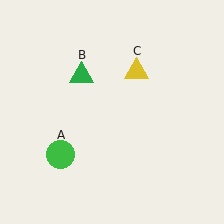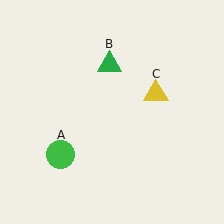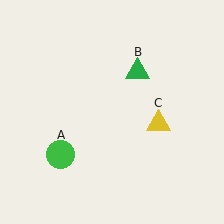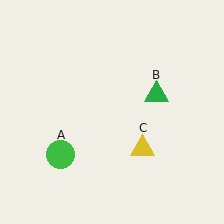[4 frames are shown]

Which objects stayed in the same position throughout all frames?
Green circle (object A) remained stationary.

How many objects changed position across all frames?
2 objects changed position: green triangle (object B), yellow triangle (object C).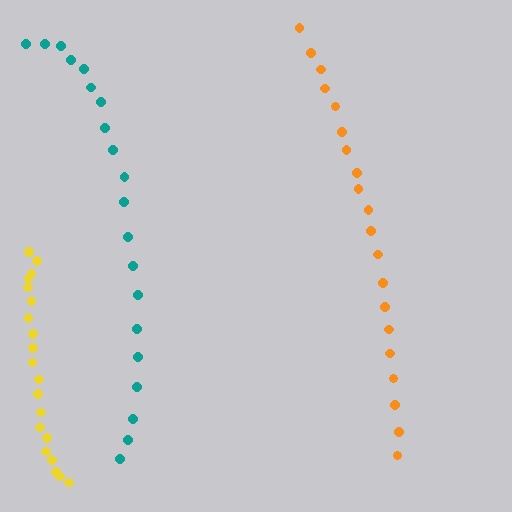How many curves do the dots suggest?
There are 3 distinct paths.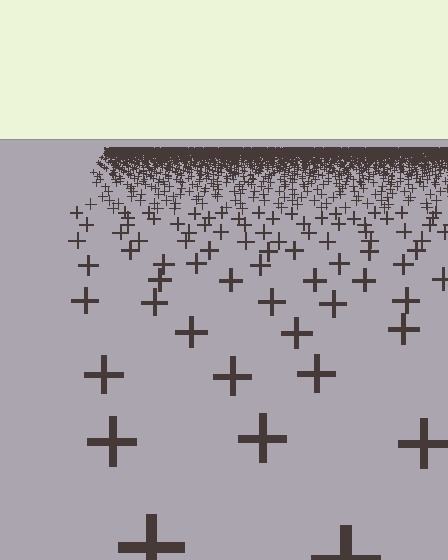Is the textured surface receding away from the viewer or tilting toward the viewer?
The surface is receding away from the viewer. Texture elements get smaller and denser toward the top.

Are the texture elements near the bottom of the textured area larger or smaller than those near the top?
Larger. Near the bottom, elements are closer to the viewer and appear at a bigger on-screen size.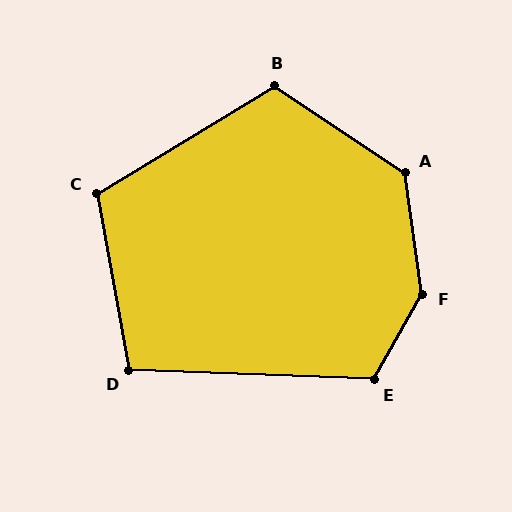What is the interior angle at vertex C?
Approximately 111 degrees (obtuse).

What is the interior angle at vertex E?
Approximately 117 degrees (obtuse).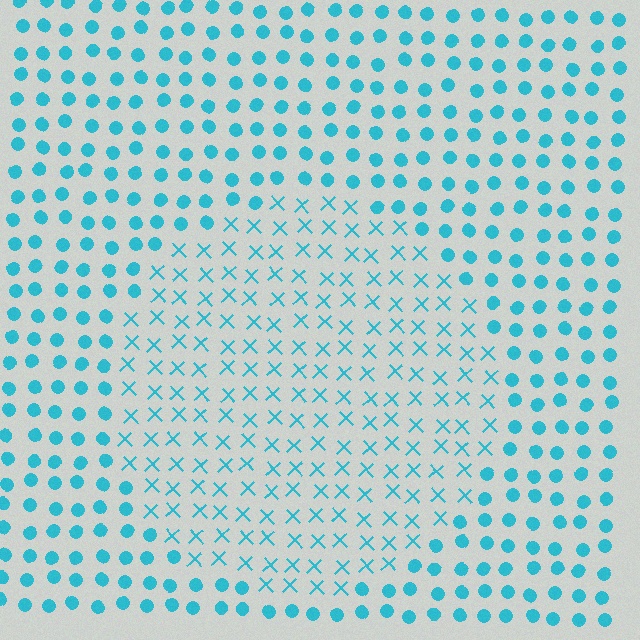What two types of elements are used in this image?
The image uses X marks inside the circle region and circles outside it.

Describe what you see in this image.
The image is filled with small cyan elements arranged in a uniform grid. A circle-shaped region contains X marks, while the surrounding area contains circles. The boundary is defined purely by the change in element shape.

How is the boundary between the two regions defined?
The boundary is defined by a change in element shape: X marks inside vs. circles outside. All elements share the same color and spacing.